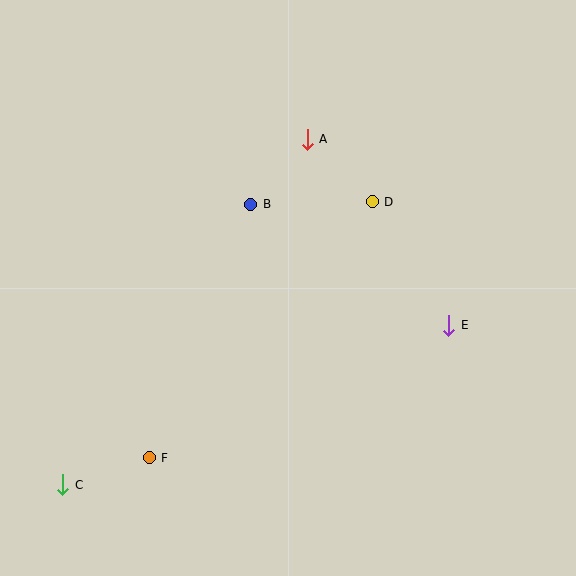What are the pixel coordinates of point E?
Point E is at (449, 325).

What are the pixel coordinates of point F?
Point F is at (149, 458).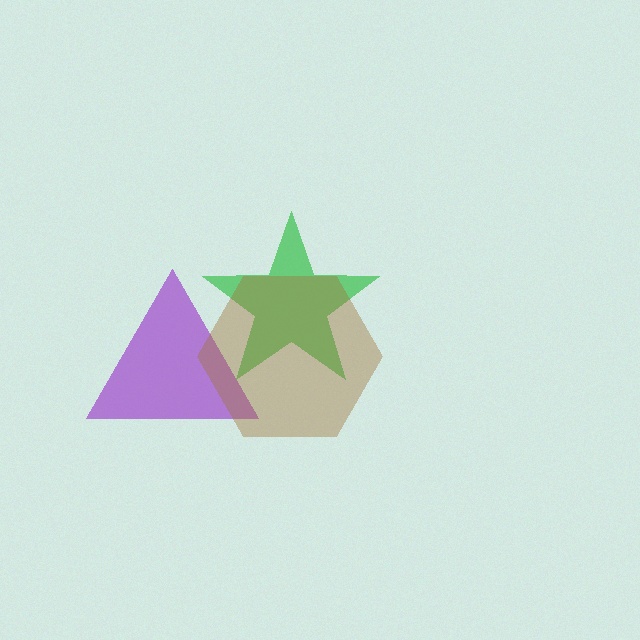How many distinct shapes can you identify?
There are 3 distinct shapes: a purple triangle, a green star, a brown hexagon.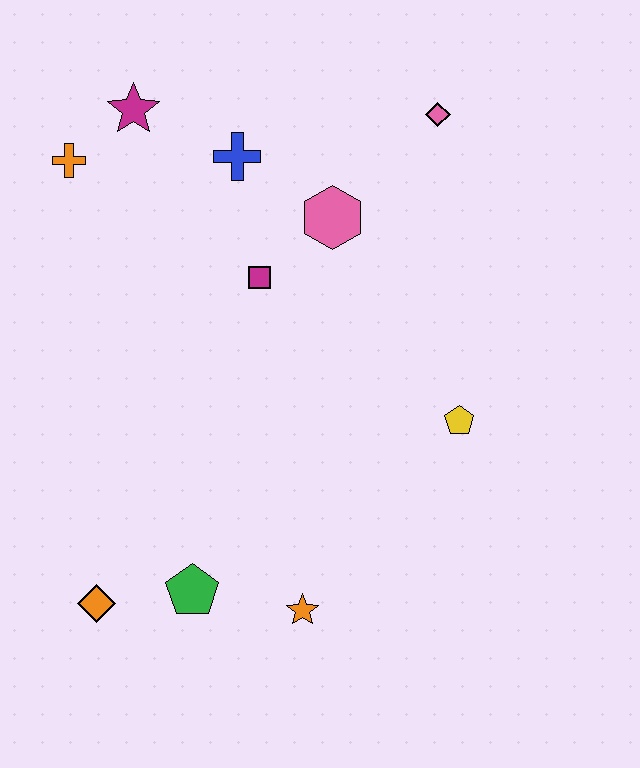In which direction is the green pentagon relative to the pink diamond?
The green pentagon is below the pink diamond.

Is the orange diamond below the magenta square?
Yes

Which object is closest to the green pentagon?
The orange diamond is closest to the green pentagon.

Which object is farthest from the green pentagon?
The pink diamond is farthest from the green pentagon.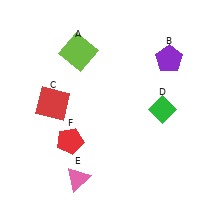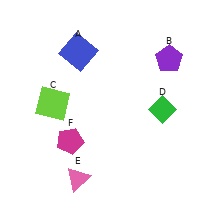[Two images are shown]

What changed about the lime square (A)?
In Image 1, A is lime. In Image 2, it changed to blue.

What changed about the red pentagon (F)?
In Image 1, F is red. In Image 2, it changed to magenta.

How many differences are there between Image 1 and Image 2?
There are 3 differences between the two images.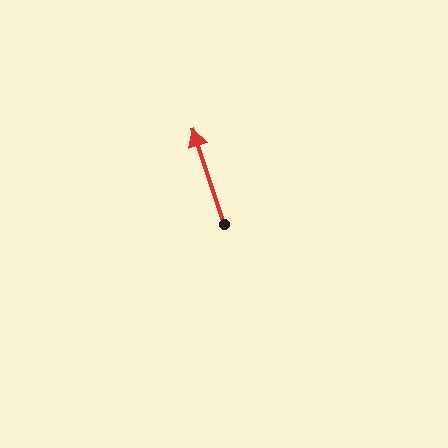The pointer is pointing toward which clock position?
Roughly 11 o'clock.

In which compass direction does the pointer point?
North.